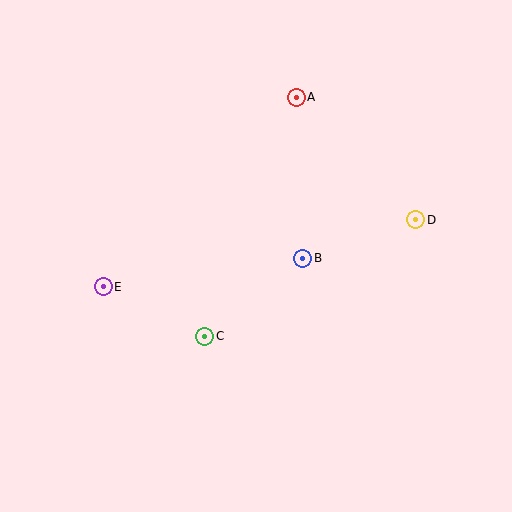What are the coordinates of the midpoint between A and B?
The midpoint between A and B is at (300, 178).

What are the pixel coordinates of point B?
Point B is at (303, 258).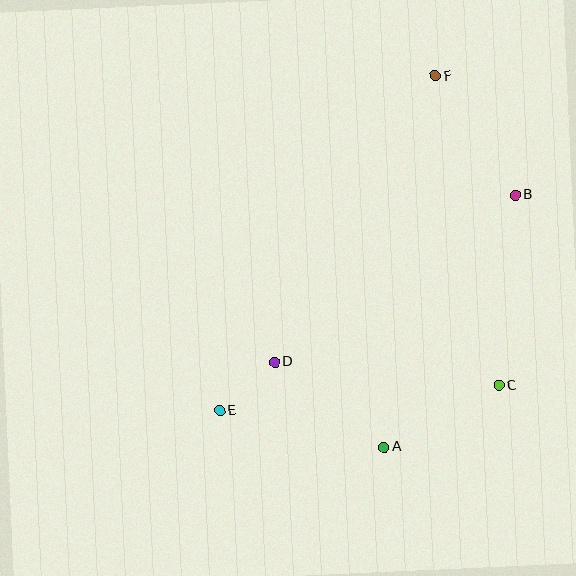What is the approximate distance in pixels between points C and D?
The distance between C and D is approximately 226 pixels.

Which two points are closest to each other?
Points D and E are closest to each other.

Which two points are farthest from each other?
Points E and F are farthest from each other.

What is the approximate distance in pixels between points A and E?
The distance between A and E is approximately 168 pixels.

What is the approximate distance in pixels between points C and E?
The distance between C and E is approximately 280 pixels.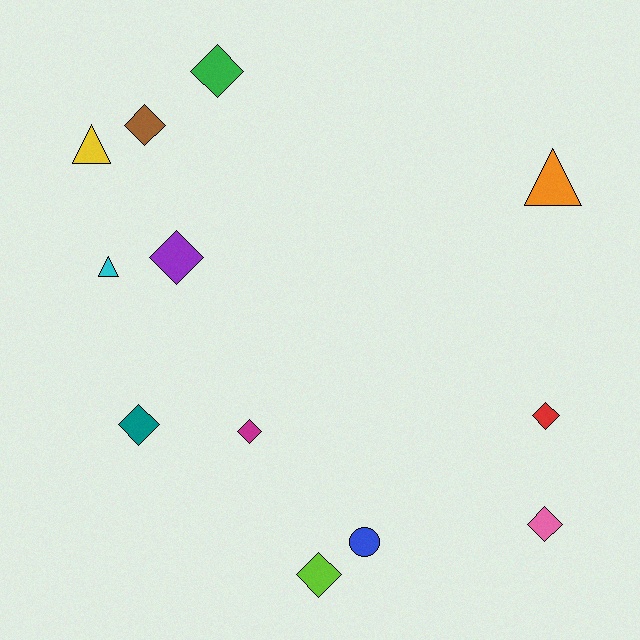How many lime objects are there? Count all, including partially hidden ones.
There is 1 lime object.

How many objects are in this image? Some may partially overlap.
There are 12 objects.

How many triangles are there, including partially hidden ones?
There are 3 triangles.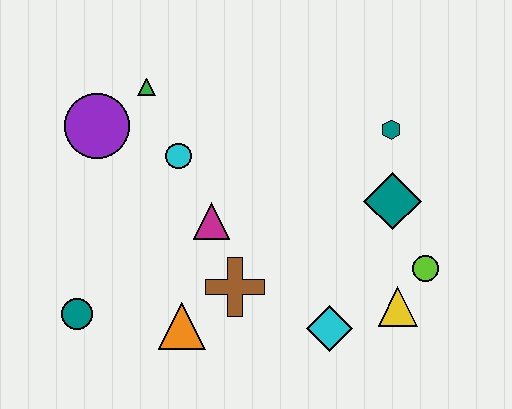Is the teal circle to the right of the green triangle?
No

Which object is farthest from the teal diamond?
The teal circle is farthest from the teal diamond.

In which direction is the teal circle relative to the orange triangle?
The teal circle is to the left of the orange triangle.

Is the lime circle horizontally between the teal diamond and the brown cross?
No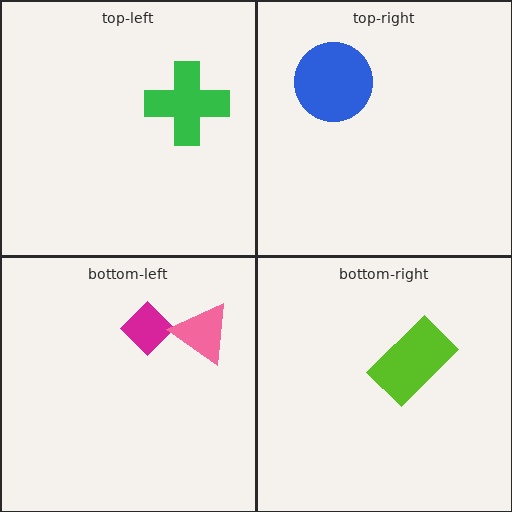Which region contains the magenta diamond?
The bottom-left region.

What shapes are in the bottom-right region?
The lime rectangle.